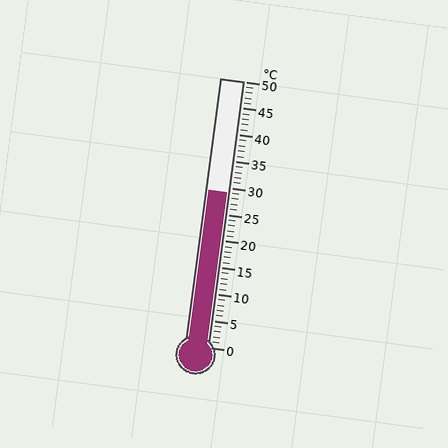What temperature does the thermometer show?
The thermometer shows approximately 29°C.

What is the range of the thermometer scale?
The thermometer scale ranges from 0°C to 50°C.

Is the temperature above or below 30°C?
The temperature is below 30°C.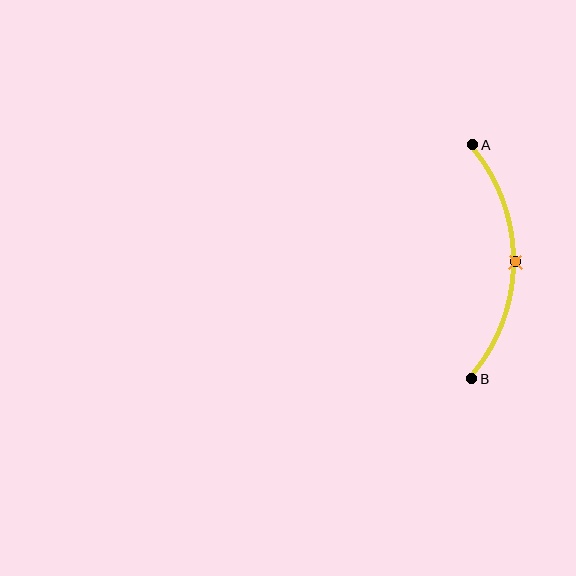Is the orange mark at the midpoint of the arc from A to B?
Yes. The orange mark lies on the arc at equal arc-length from both A and B — it is the arc midpoint.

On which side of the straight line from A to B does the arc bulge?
The arc bulges to the right of the straight line connecting A and B.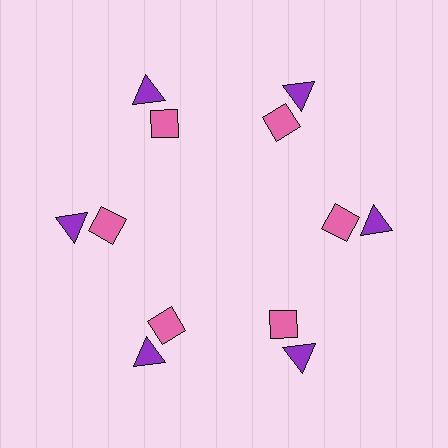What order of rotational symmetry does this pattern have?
This pattern has 6-fold rotational symmetry.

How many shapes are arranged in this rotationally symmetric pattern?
There are 12 shapes, arranged in 6 groups of 2.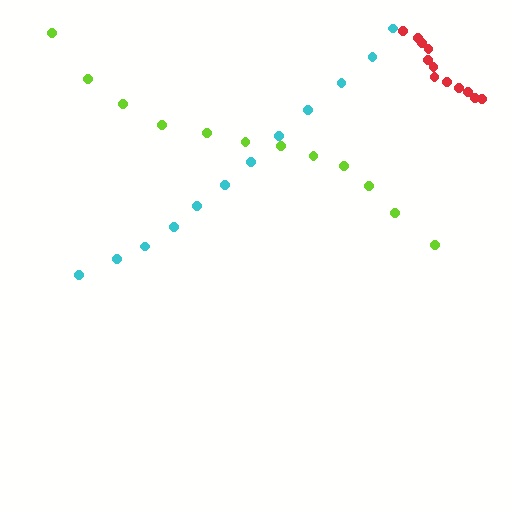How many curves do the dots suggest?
There are 3 distinct paths.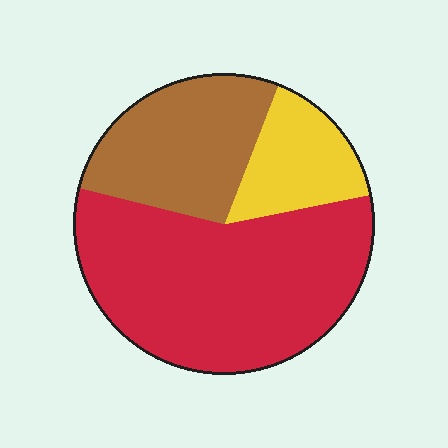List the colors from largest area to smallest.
From largest to smallest: red, brown, yellow.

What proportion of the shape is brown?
Brown covers around 25% of the shape.